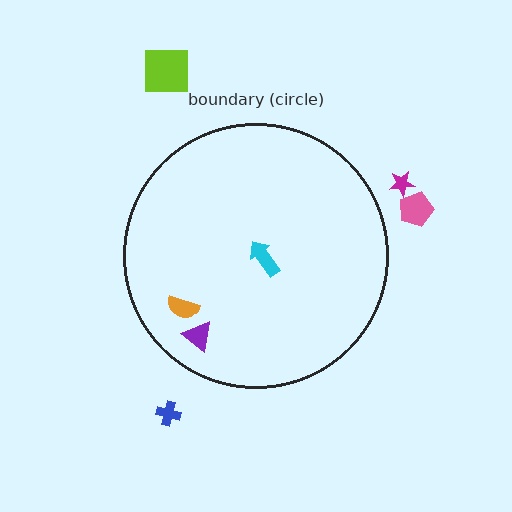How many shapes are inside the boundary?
3 inside, 4 outside.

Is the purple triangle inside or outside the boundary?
Inside.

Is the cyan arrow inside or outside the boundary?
Inside.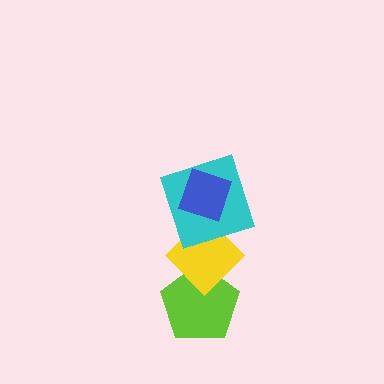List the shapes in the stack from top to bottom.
From top to bottom: the blue diamond, the cyan square, the yellow diamond, the lime pentagon.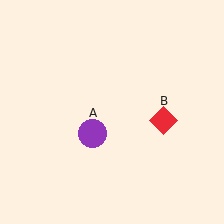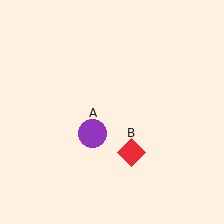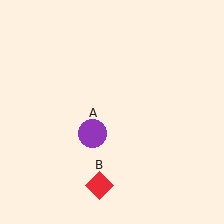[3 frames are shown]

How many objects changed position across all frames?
1 object changed position: red diamond (object B).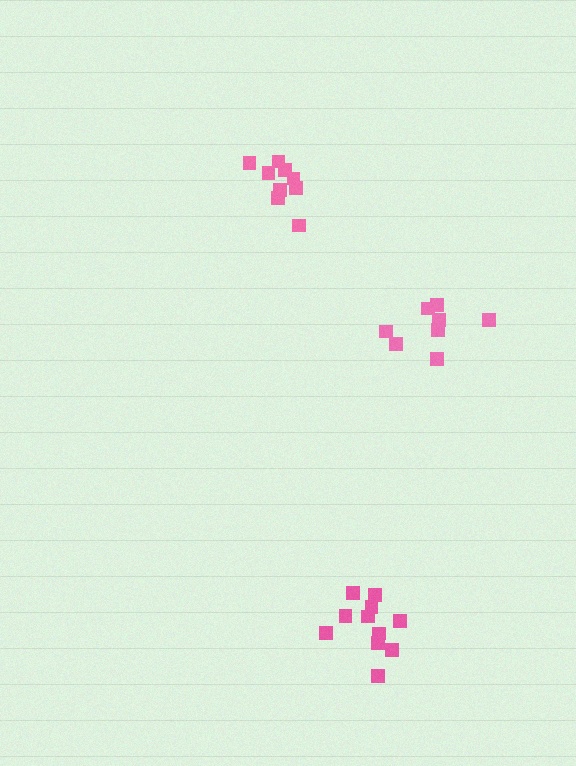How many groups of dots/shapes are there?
There are 3 groups.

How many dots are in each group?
Group 1: 9 dots, Group 2: 8 dots, Group 3: 11 dots (28 total).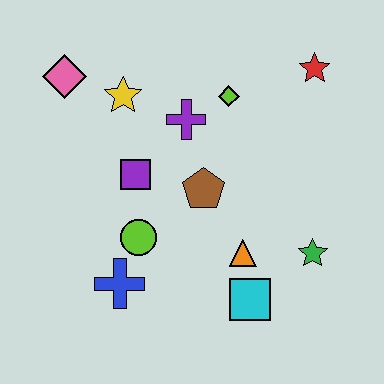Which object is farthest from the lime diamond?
The blue cross is farthest from the lime diamond.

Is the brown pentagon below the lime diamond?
Yes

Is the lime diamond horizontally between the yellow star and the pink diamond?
No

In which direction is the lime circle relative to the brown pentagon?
The lime circle is to the left of the brown pentagon.